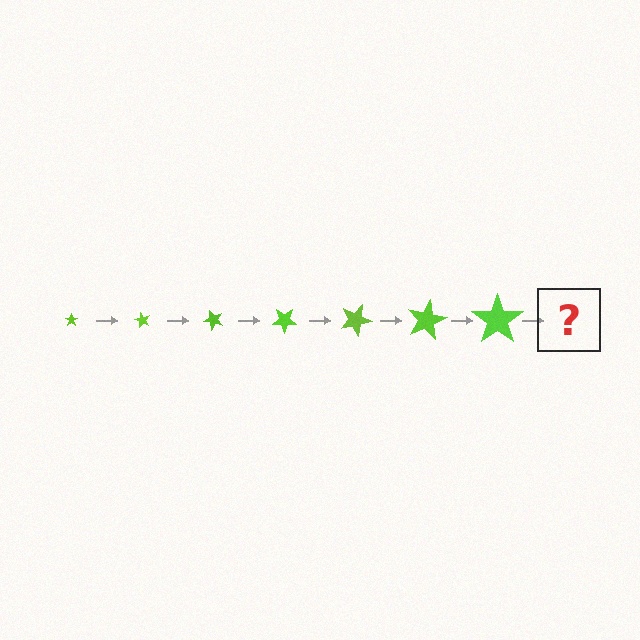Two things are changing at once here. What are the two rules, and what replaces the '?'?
The two rules are that the star grows larger each step and it rotates 60 degrees each step. The '?' should be a star, larger than the previous one and rotated 420 degrees from the start.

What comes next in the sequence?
The next element should be a star, larger than the previous one and rotated 420 degrees from the start.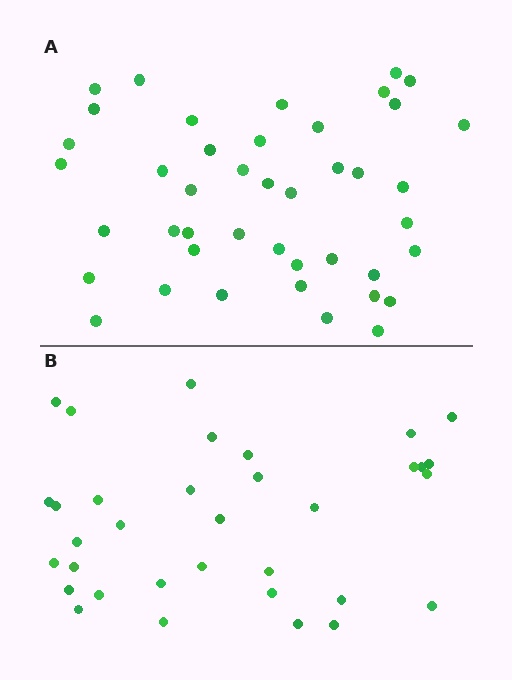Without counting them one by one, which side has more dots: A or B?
Region A (the top region) has more dots.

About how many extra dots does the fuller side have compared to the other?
Region A has roughly 8 or so more dots than region B.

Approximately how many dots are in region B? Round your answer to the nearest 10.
About 30 dots. (The exact count is 34, which rounds to 30.)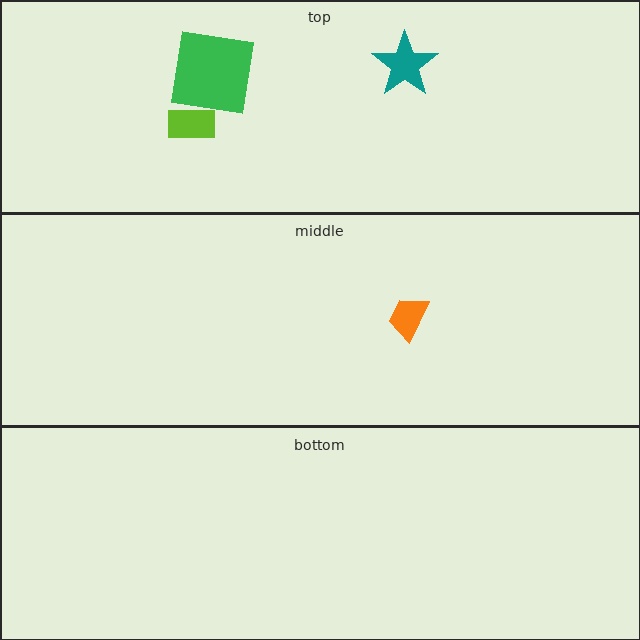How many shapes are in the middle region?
1.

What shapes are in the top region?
The green square, the teal star, the lime rectangle.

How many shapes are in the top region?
3.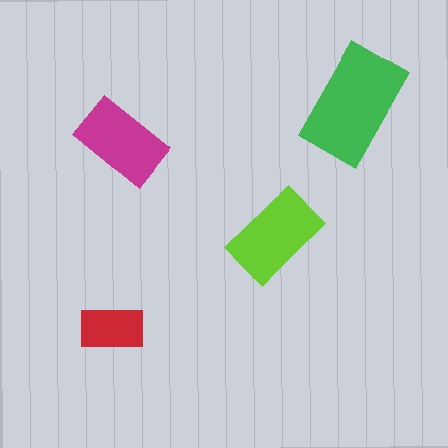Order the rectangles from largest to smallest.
the green one, the lime one, the magenta one, the red one.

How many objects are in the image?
There are 4 objects in the image.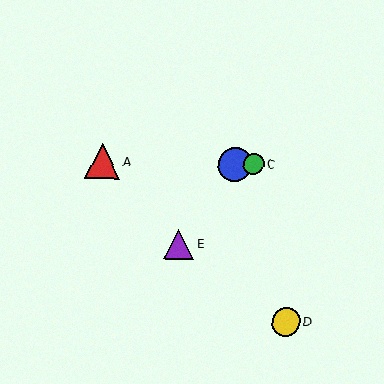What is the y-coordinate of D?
Object D is at y≈322.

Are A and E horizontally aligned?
No, A is at y≈162 and E is at y≈244.